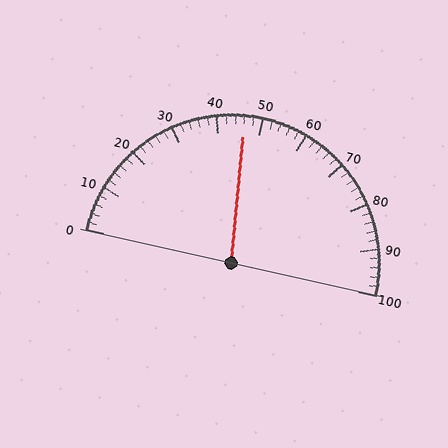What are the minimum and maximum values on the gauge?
The gauge ranges from 0 to 100.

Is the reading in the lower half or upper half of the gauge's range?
The reading is in the lower half of the range (0 to 100).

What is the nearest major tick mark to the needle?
The nearest major tick mark is 50.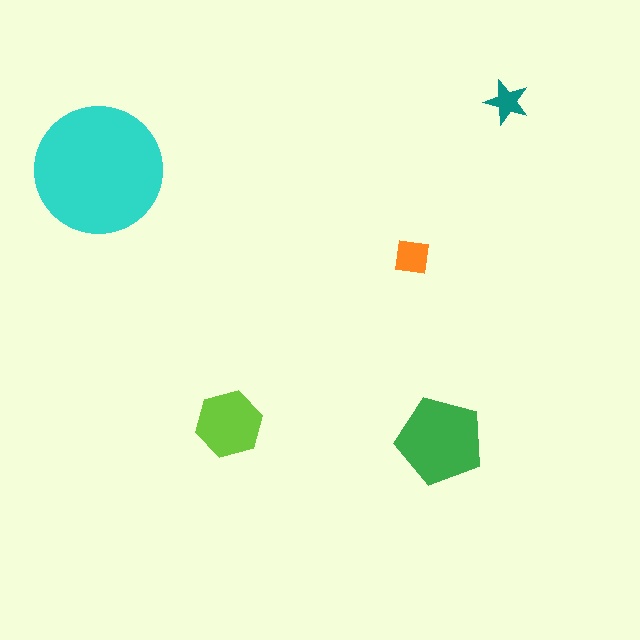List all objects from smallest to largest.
The teal star, the orange square, the lime hexagon, the green pentagon, the cyan circle.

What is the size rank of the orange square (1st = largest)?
4th.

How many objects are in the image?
There are 5 objects in the image.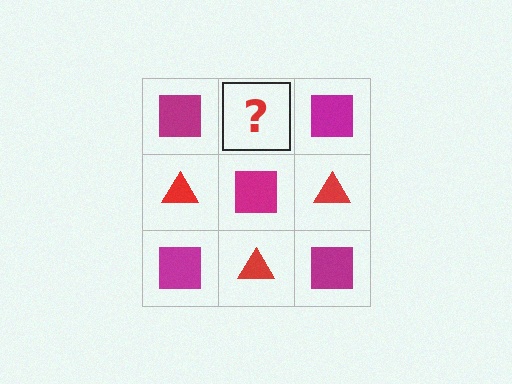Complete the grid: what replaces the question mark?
The question mark should be replaced with a red triangle.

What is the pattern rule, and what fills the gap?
The rule is that it alternates magenta square and red triangle in a checkerboard pattern. The gap should be filled with a red triangle.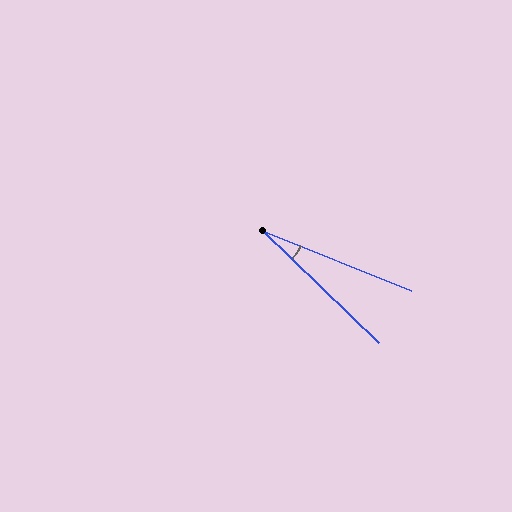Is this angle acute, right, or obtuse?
It is acute.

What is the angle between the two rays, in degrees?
Approximately 22 degrees.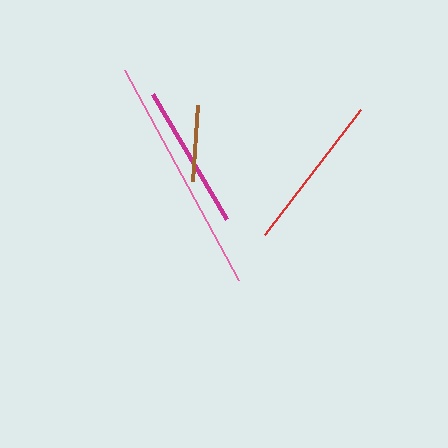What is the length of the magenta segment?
The magenta segment is approximately 145 pixels long.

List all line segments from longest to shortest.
From longest to shortest: pink, red, magenta, brown.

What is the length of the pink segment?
The pink segment is approximately 239 pixels long.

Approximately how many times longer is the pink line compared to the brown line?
The pink line is approximately 3.2 times the length of the brown line.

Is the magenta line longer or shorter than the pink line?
The pink line is longer than the magenta line.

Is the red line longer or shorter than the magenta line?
The red line is longer than the magenta line.